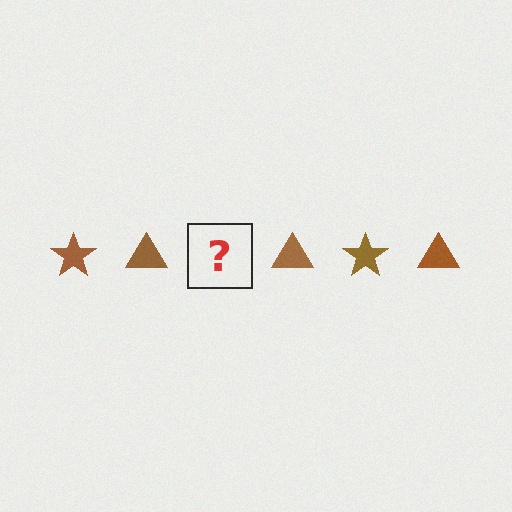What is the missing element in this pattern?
The missing element is a brown star.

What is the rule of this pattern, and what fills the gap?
The rule is that the pattern cycles through star, triangle shapes in brown. The gap should be filled with a brown star.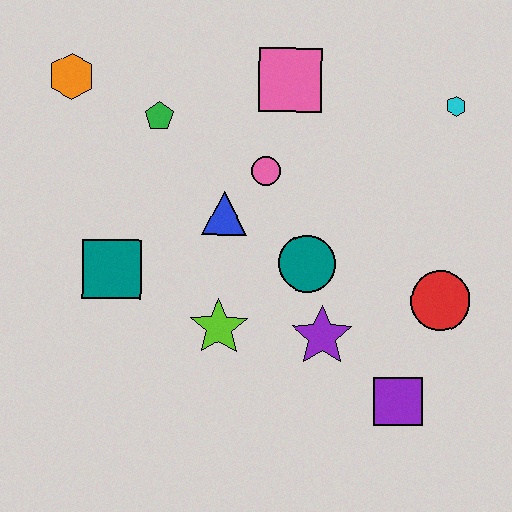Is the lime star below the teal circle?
Yes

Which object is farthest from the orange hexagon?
The purple square is farthest from the orange hexagon.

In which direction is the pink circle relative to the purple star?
The pink circle is above the purple star.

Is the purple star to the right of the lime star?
Yes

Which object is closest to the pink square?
The pink circle is closest to the pink square.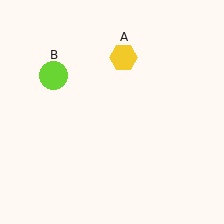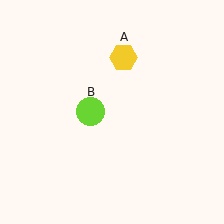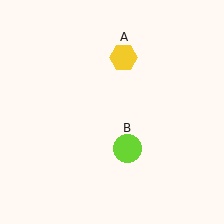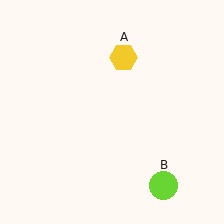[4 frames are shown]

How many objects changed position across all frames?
1 object changed position: lime circle (object B).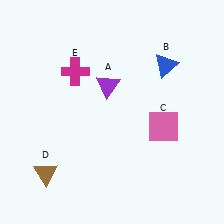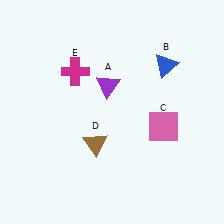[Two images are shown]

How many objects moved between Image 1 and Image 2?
1 object moved between the two images.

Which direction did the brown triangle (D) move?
The brown triangle (D) moved right.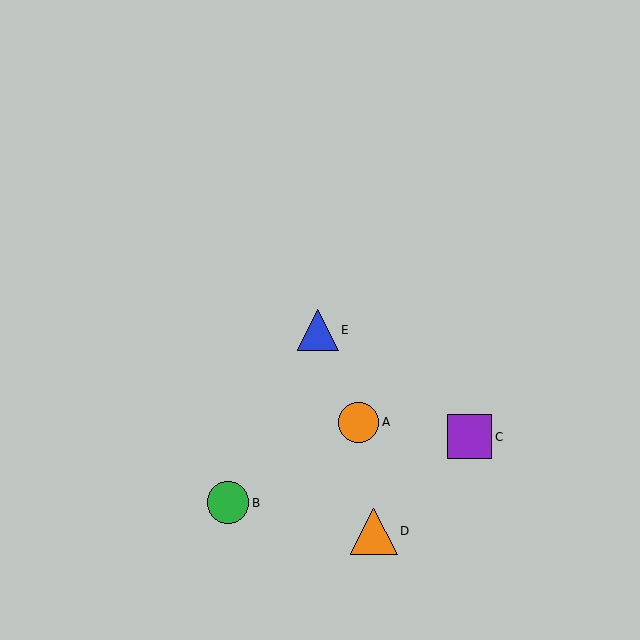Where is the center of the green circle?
The center of the green circle is at (228, 503).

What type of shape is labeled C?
Shape C is a purple square.